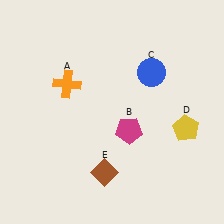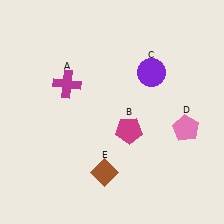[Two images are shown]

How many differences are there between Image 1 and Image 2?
There are 3 differences between the two images.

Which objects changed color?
A changed from orange to magenta. C changed from blue to purple. D changed from yellow to pink.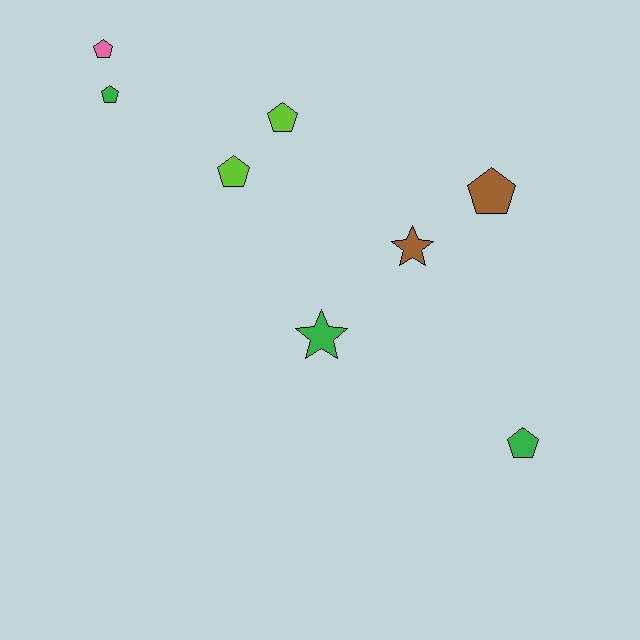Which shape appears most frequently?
Pentagon, with 6 objects.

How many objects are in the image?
There are 8 objects.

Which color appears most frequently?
Green, with 3 objects.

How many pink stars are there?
There are no pink stars.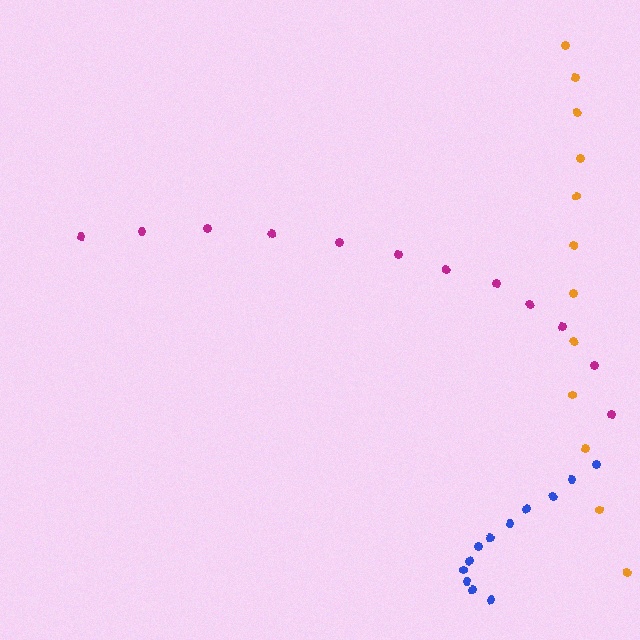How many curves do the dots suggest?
There are 3 distinct paths.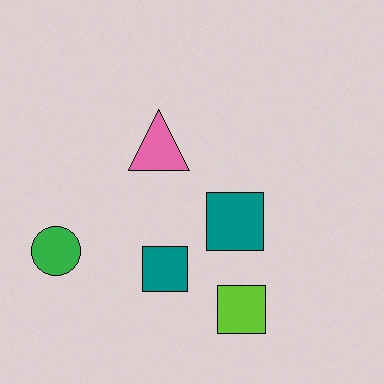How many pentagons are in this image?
There are no pentagons.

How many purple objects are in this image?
There are no purple objects.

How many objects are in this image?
There are 5 objects.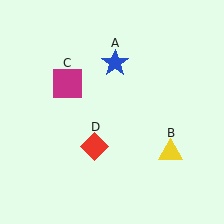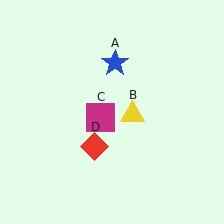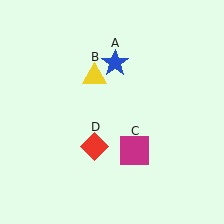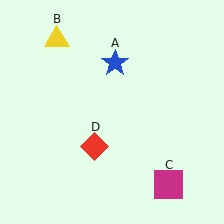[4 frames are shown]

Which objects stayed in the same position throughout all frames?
Blue star (object A) and red diamond (object D) remained stationary.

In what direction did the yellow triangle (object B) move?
The yellow triangle (object B) moved up and to the left.